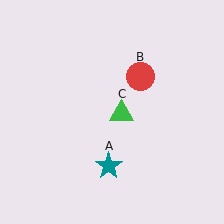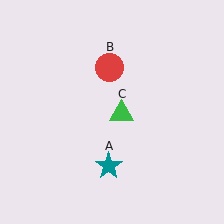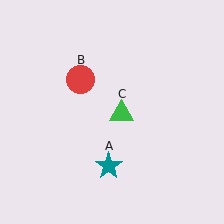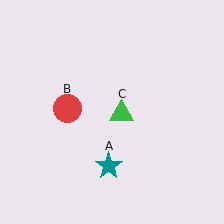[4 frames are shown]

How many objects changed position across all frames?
1 object changed position: red circle (object B).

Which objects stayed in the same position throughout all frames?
Teal star (object A) and green triangle (object C) remained stationary.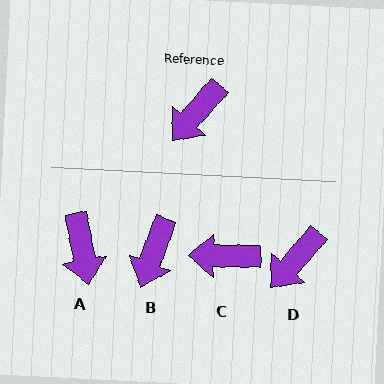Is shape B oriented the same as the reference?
No, it is off by about 21 degrees.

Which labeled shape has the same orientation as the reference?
D.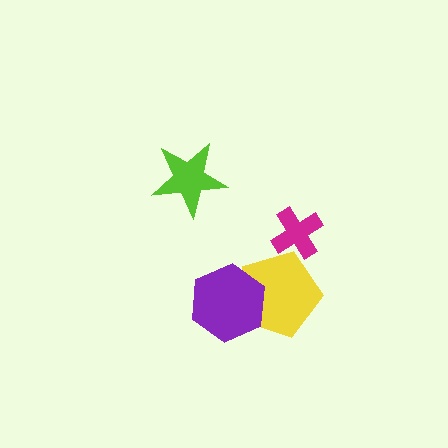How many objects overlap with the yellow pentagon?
2 objects overlap with the yellow pentagon.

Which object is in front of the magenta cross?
The yellow pentagon is in front of the magenta cross.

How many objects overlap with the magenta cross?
1 object overlaps with the magenta cross.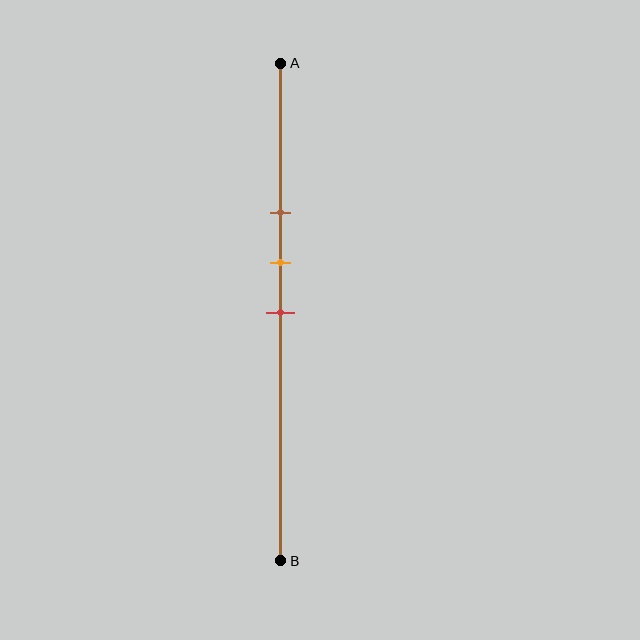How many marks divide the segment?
There are 3 marks dividing the segment.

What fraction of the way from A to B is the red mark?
The red mark is approximately 50% (0.5) of the way from A to B.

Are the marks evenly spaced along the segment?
Yes, the marks are approximately evenly spaced.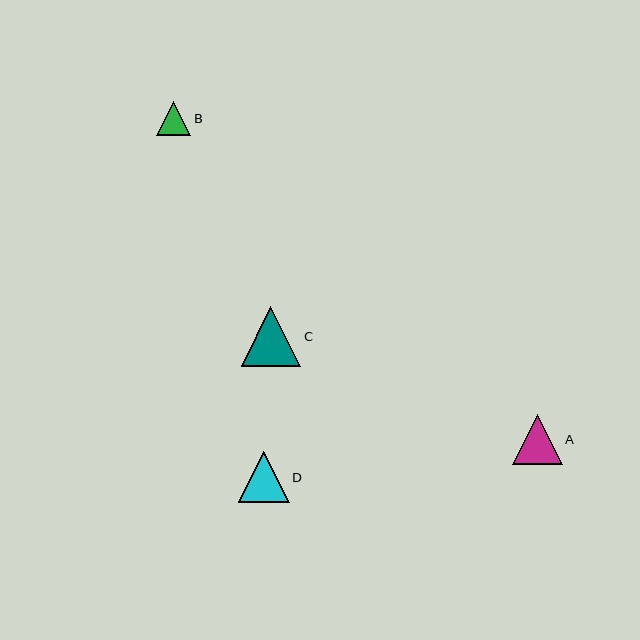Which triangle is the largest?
Triangle C is the largest with a size of approximately 60 pixels.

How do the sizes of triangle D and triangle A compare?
Triangle D and triangle A are approximately the same size.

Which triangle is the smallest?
Triangle B is the smallest with a size of approximately 34 pixels.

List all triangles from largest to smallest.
From largest to smallest: C, D, A, B.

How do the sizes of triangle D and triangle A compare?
Triangle D and triangle A are approximately the same size.